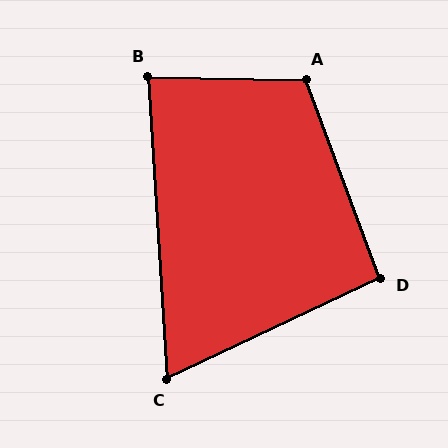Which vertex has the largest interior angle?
A, at approximately 112 degrees.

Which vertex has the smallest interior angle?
C, at approximately 68 degrees.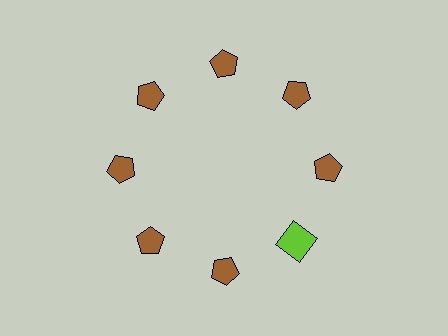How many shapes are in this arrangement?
There are 8 shapes arranged in a ring pattern.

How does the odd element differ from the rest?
It differs in both color (lime instead of brown) and shape (square instead of pentagon).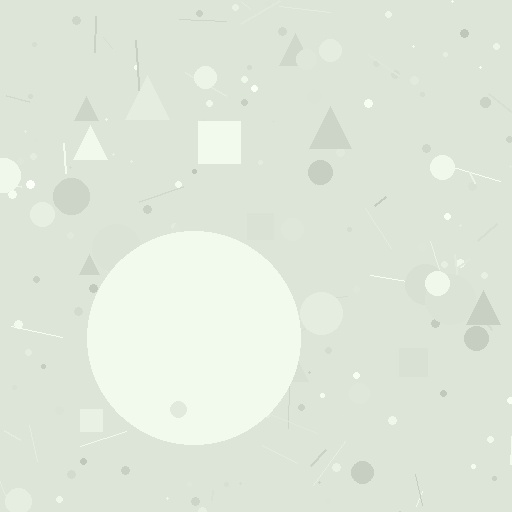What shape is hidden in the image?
A circle is hidden in the image.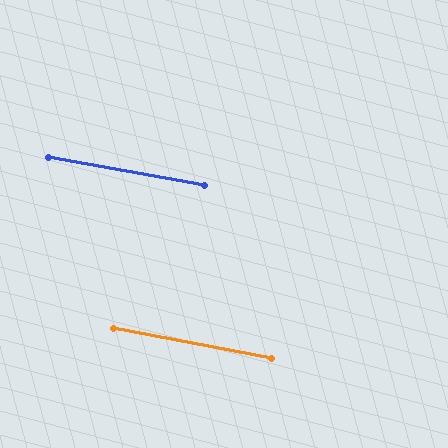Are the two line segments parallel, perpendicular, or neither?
Parallel — their directions differ by only 0.6°.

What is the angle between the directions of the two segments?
Approximately 1 degree.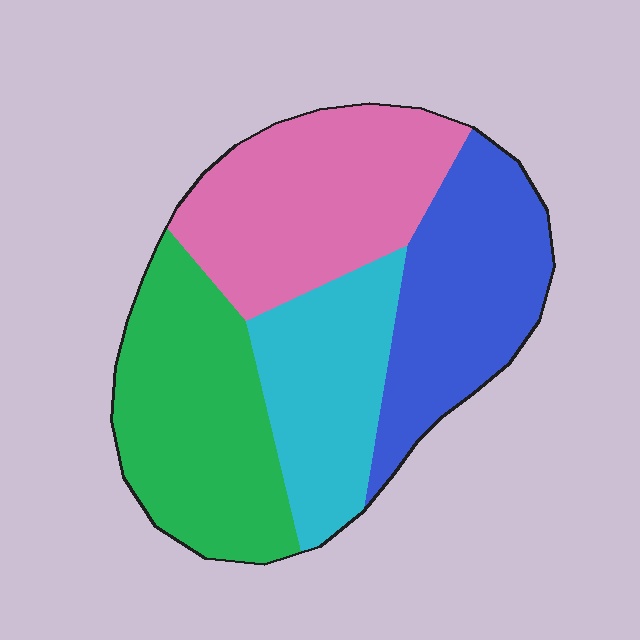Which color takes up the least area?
Cyan, at roughly 20%.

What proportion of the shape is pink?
Pink covers roughly 30% of the shape.